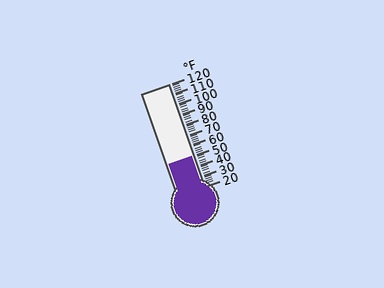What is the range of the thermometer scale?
The thermometer scale ranges from 20°F to 120°F.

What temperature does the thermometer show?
The thermometer shows approximately 50°F.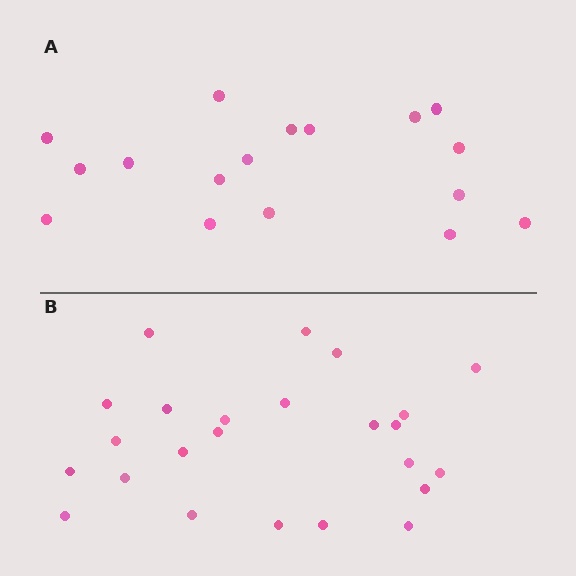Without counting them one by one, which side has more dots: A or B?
Region B (the bottom region) has more dots.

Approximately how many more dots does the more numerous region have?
Region B has roughly 8 or so more dots than region A.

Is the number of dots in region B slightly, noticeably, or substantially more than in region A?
Region B has noticeably more, but not dramatically so. The ratio is roughly 1.4 to 1.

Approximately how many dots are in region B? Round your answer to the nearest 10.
About 20 dots. (The exact count is 24, which rounds to 20.)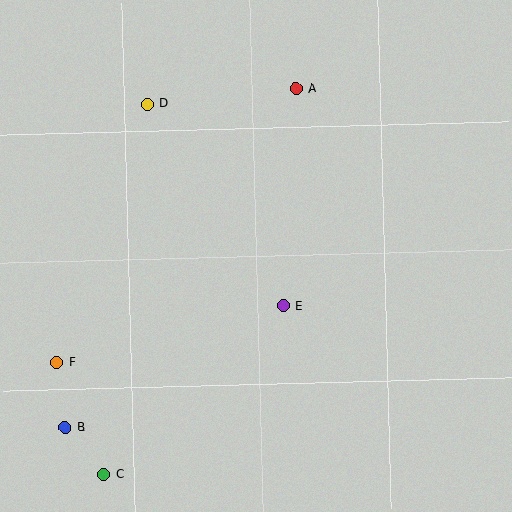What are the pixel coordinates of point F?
Point F is at (57, 362).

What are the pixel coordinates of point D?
Point D is at (147, 104).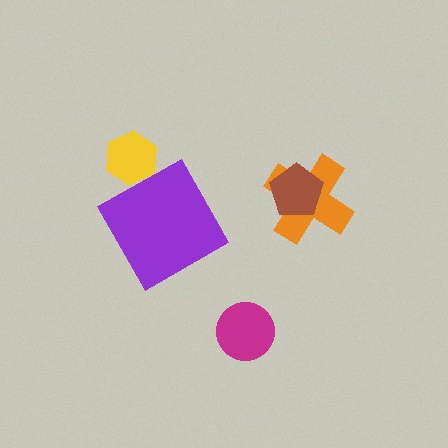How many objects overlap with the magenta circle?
0 objects overlap with the magenta circle.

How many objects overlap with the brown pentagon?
1 object overlaps with the brown pentagon.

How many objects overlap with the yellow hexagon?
0 objects overlap with the yellow hexagon.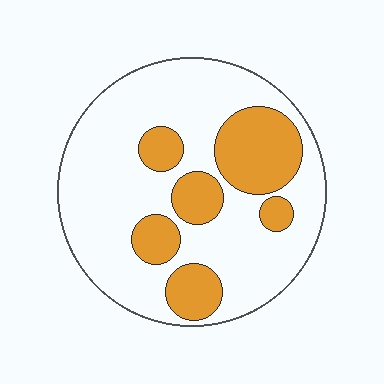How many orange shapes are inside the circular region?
6.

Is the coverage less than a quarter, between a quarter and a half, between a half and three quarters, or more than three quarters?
Between a quarter and a half.